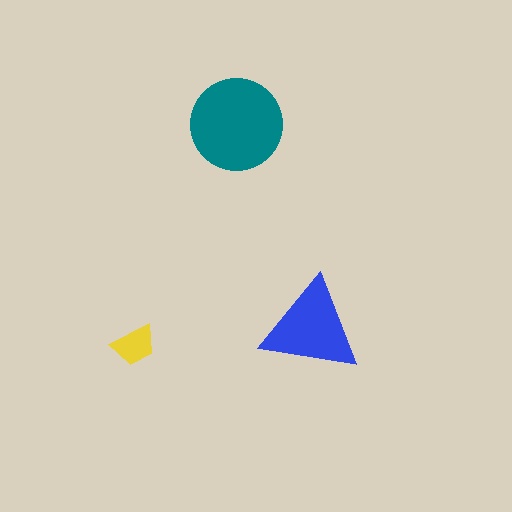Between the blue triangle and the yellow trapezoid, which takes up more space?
The blue triangle.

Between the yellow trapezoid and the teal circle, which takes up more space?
The teal circle.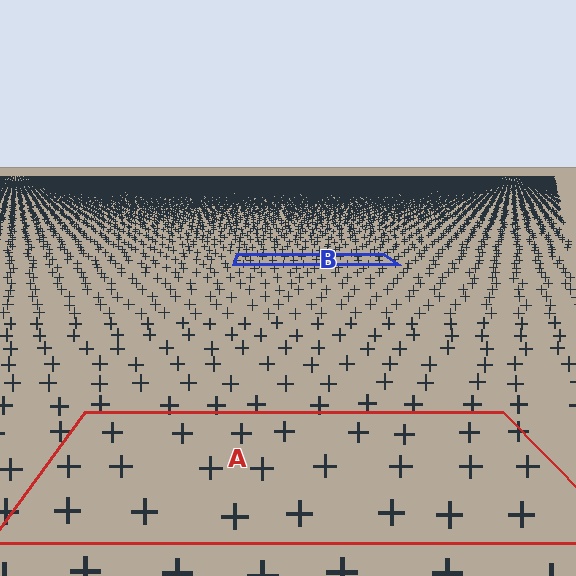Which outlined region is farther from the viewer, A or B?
Region B is farther from the viewer — the texture elements inside it appear smaller and more densely packed.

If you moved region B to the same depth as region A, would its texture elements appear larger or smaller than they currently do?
They would appear larger. At a closer depth, the same texture elements are projected at a bigger on-screen size.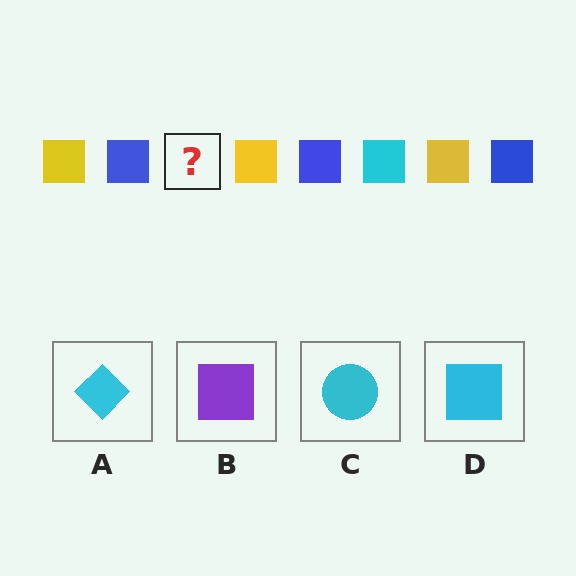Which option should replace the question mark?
Option D.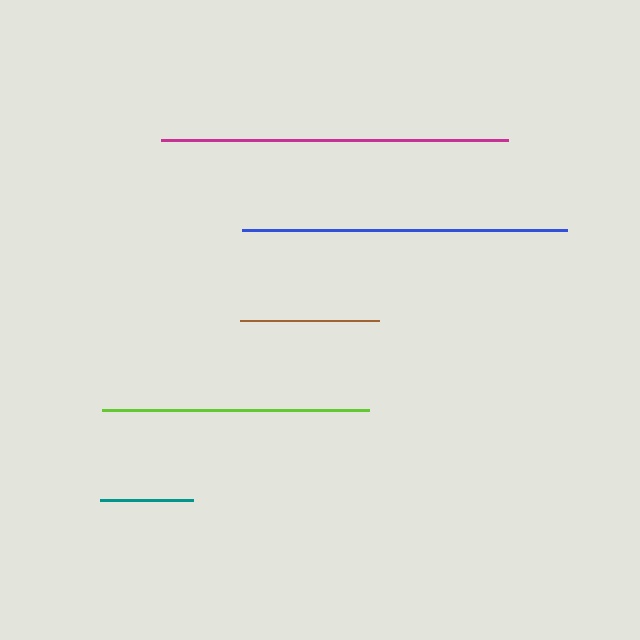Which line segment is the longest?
The magenta line is the longest at approximately 347 pixels.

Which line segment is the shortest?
The teal line is the shortest at approximately 93 pixels.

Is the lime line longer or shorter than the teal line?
The lime line is longer than the teal line.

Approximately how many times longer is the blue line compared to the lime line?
The blue line is approximately 1.2 times the length of the lime line.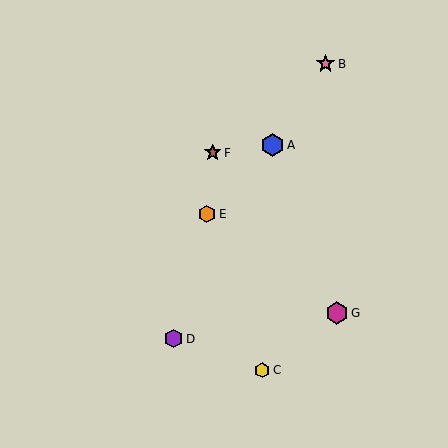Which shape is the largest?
The magenta hexagon (labeled G) is the largest.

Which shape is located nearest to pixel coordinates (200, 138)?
The brown star (labeled F) at (213, 153) is nearest to that location.